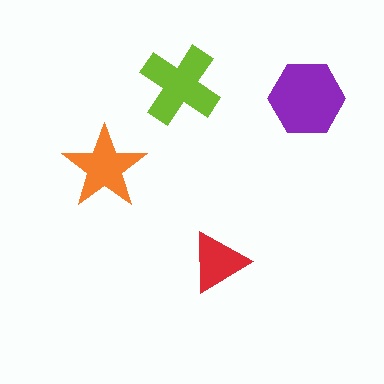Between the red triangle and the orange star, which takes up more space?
The orange star.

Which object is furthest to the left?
The orange star is leftmost.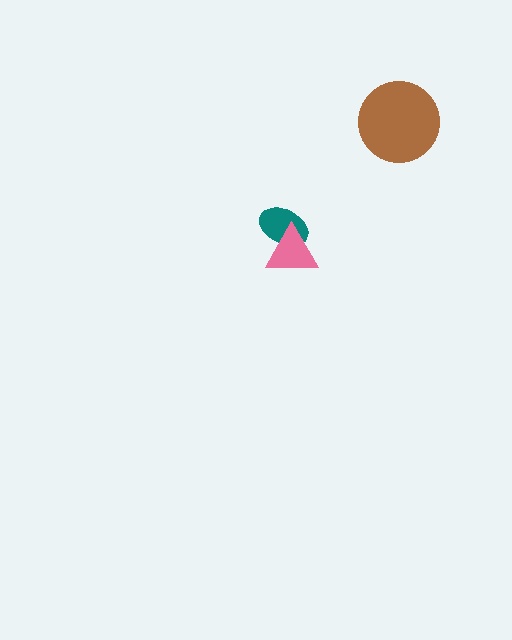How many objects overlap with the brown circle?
0 objects overlap with the brown circle.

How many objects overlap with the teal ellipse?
1 object overlaps with the teal ellipse.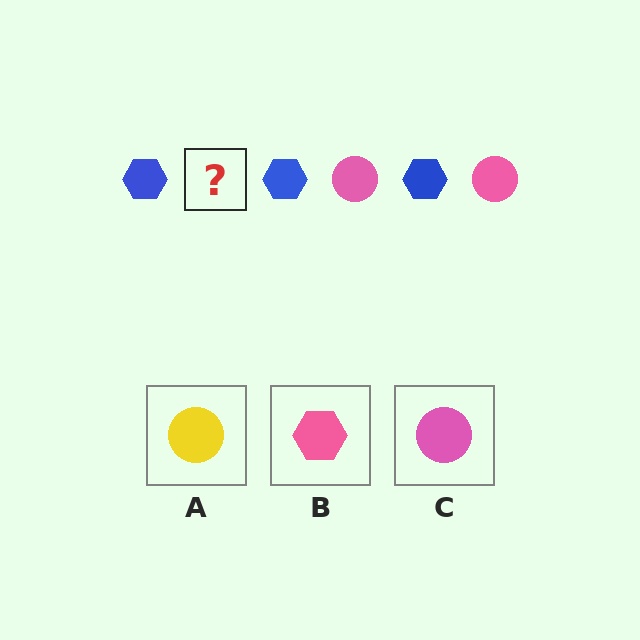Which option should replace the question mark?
Option C.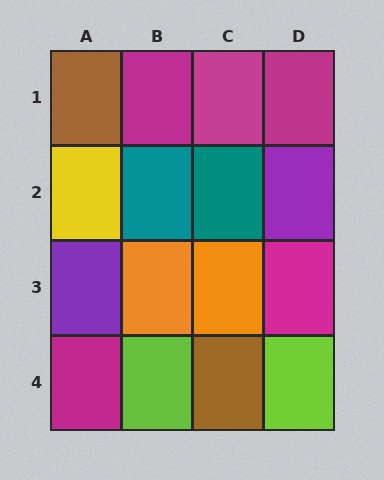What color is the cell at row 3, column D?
Magenta.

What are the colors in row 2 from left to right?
Yellow, teal, teal, purple.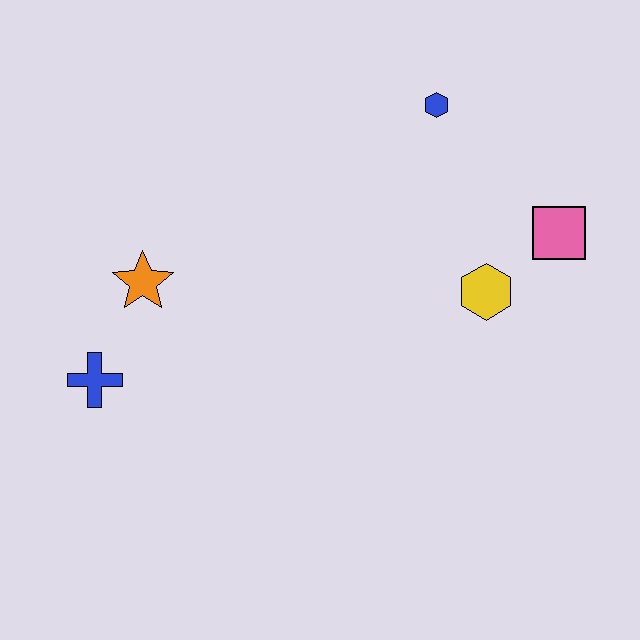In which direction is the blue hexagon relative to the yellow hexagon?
The blue hexagon is above the yellow hexagon.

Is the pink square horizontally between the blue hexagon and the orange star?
No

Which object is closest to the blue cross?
The orange star is closest to the blue cross.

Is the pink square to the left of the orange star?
No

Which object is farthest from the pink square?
The blue cross is farthest from the pink square.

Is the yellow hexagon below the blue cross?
No